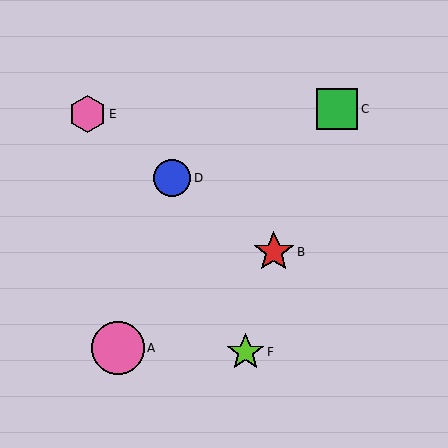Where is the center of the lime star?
The center of the lime star is at (245, 352).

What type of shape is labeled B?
Shape B is a red star.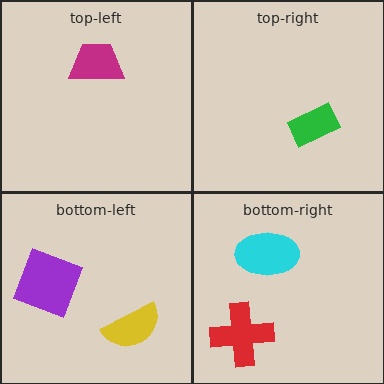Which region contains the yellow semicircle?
The bottom-left region.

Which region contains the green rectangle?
The top-right region.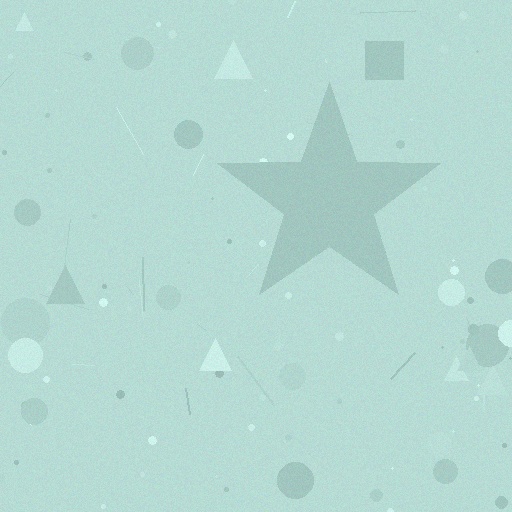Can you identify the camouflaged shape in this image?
The camouflaged shape is a star.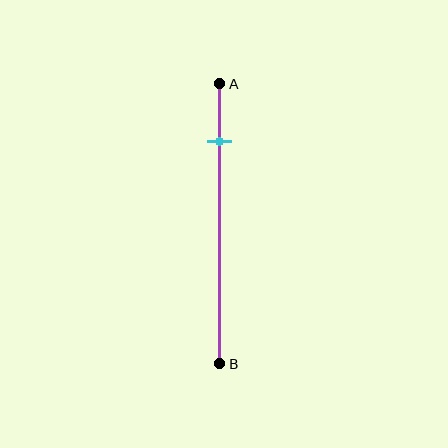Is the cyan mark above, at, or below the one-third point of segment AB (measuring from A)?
The cyan mark is above the one-third point of segment AB.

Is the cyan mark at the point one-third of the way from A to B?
No, the mark is at about 20% from A, not at the 33% one-third point.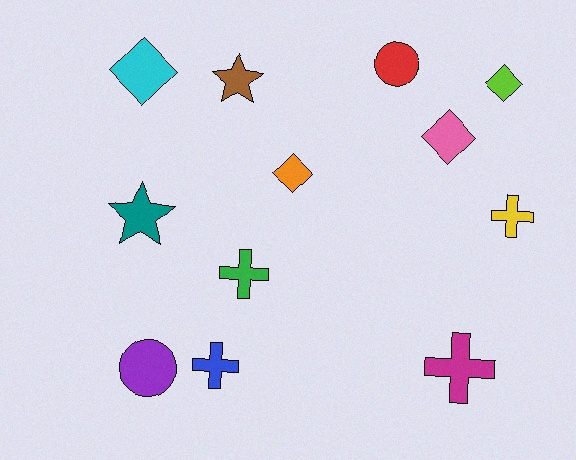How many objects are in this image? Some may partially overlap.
There are 12 objects.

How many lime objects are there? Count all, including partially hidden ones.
There is 1 lime object.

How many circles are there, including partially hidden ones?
There are 2 circles.